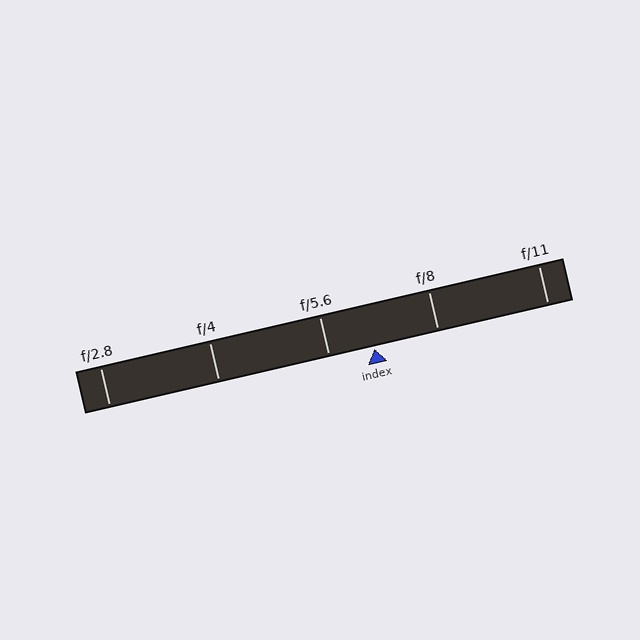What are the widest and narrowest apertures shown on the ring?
The widest aperture shown is f/2.8 and the narrowest is f/11.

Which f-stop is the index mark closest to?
The index mark is closest to f/5.6.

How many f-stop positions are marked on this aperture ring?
There are 5 f-stop positions marked.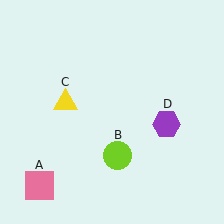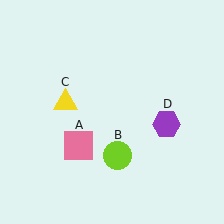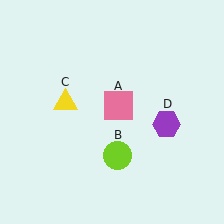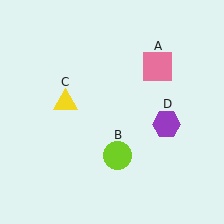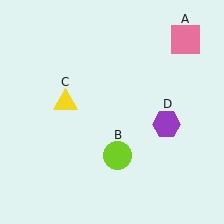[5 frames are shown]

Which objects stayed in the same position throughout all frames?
Lime circle (object B) and yellow triangle (object C) and purple hexagon (object D) remained stationary.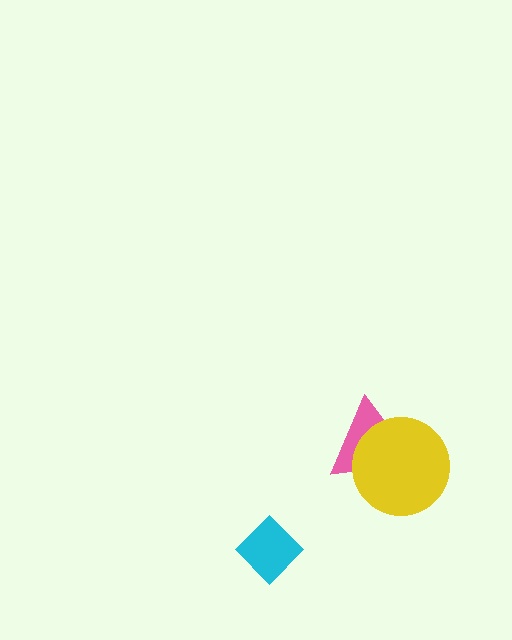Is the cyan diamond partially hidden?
No, no other shape covers it.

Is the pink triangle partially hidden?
Yes, it is partially covered by another shape.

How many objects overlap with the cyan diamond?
0 objects overlap with the cyan diamond.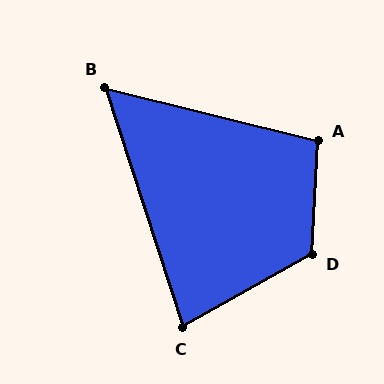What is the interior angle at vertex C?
Approximately 79 degrees (acute).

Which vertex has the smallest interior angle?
B, at approximately 58 degrees.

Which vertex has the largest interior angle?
D, at approximately 122 degrees.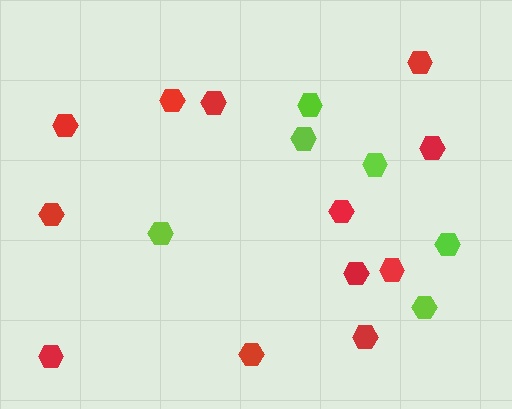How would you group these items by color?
There are 2 groups: one group of lime hexagons (6) and one group of red hexagons (12).